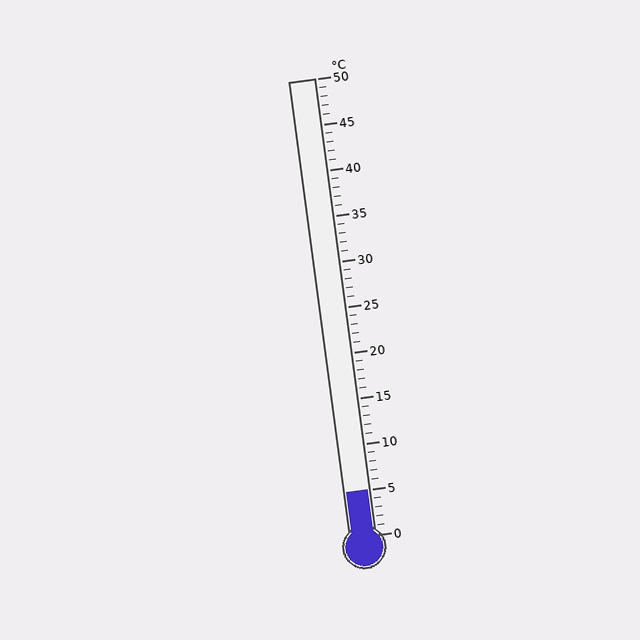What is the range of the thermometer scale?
The thermometer scale ranges from 0°C to 50°C.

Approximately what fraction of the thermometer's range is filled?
The thermometer is filled to approximately 10% of its range.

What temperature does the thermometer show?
The thermometer shows approximately 5°C.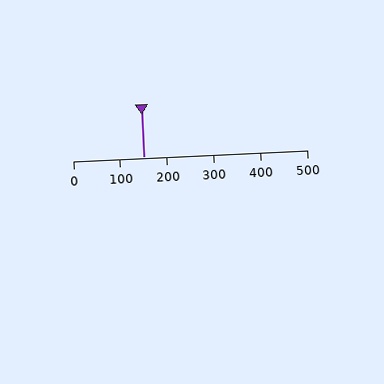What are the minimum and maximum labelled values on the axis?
The axis runs from 0 to 500.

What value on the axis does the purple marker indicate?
The marker indicates approximately 150.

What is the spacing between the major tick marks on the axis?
The major ticks are spaced 100 apart.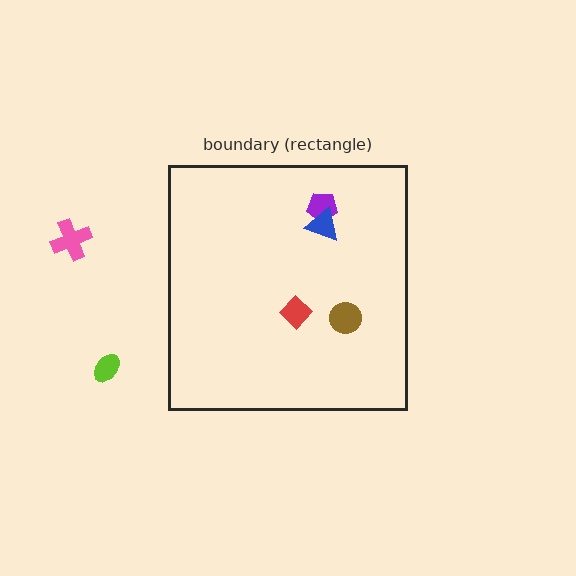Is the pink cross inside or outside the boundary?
Outside.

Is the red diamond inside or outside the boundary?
Inside.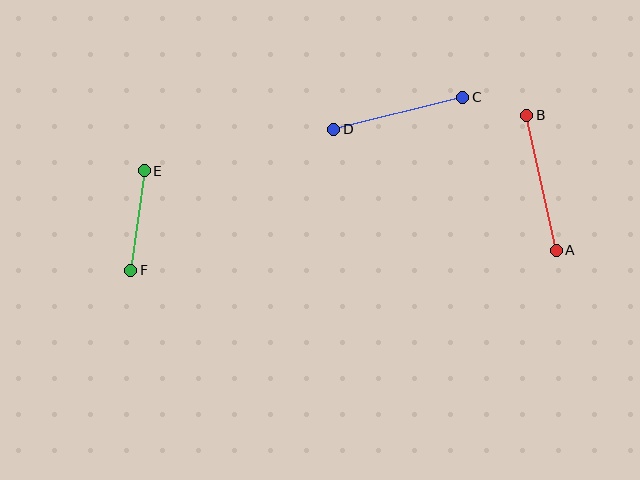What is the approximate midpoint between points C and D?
The midpoint is at approximately (398, 113) pixels.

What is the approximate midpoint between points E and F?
The midpoint is at approximately (138, 220) pixels.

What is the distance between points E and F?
The distance is approximately 101 pixels.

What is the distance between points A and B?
The distance is approximately 138 pixels.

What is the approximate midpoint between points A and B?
The midpoint is at approximately (541, 183) pixels.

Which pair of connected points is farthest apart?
Points A and B are farthest apart.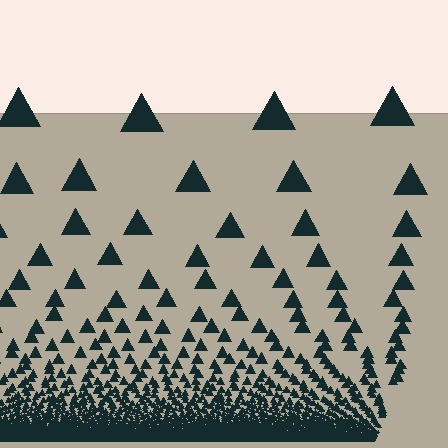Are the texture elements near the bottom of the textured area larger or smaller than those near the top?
Smaller. The gradient is inverted — elements near the bottom are smaller and denser.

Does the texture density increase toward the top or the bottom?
Density increases toward the bottom.